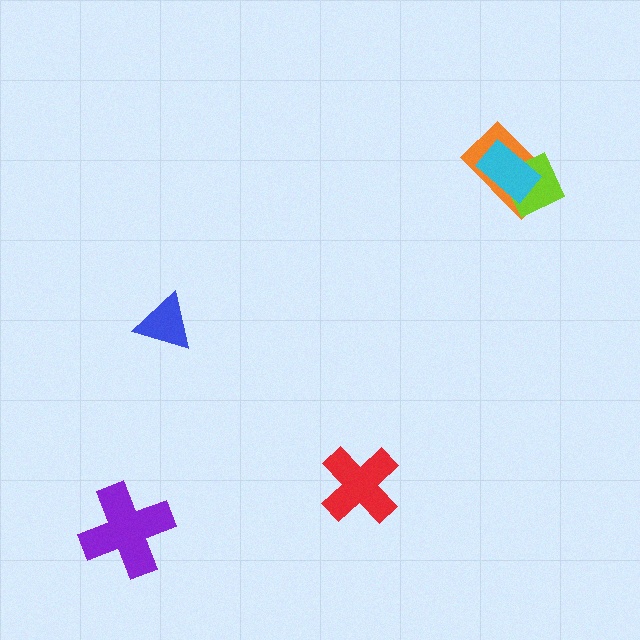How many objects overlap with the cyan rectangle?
2 objects overlap with the cyan rectangle.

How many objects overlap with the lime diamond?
2 objects overlap with the lime diamond.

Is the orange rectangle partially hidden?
Yes, it is partially covered by another shape.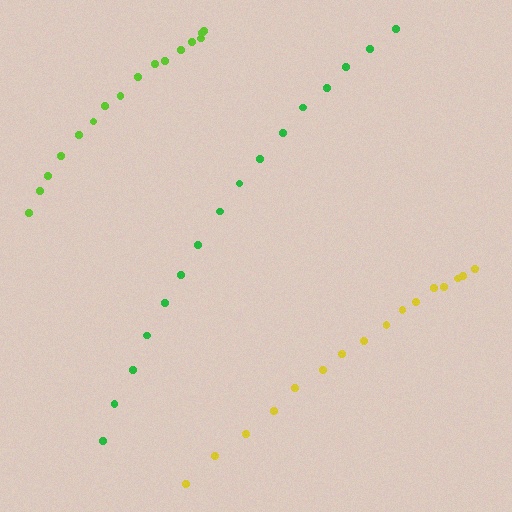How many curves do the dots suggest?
There are 3 distinct paths.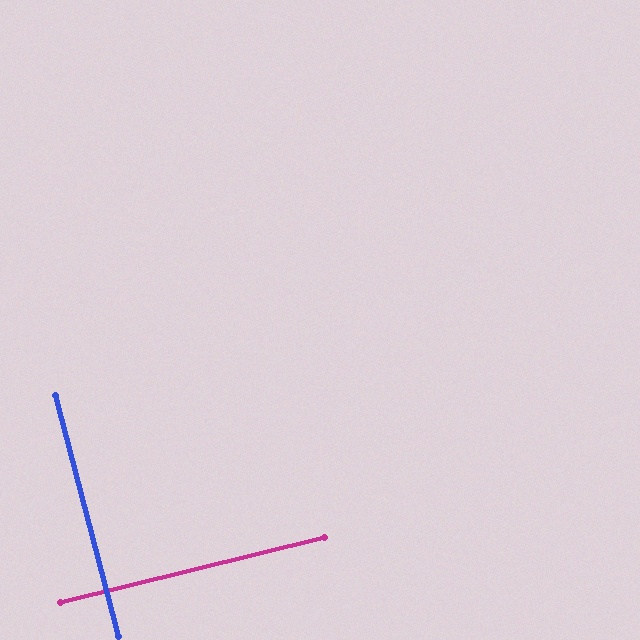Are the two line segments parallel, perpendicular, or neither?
Perpendicular — they meet at approximately 89°.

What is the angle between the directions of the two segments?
Approximately 89 degrees.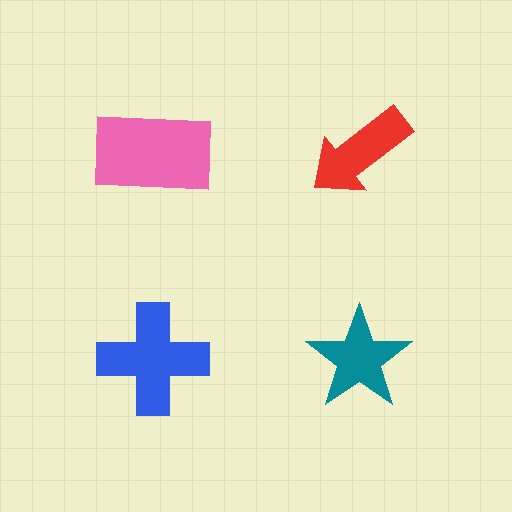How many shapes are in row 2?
2 shapes.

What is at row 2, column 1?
A blue cross.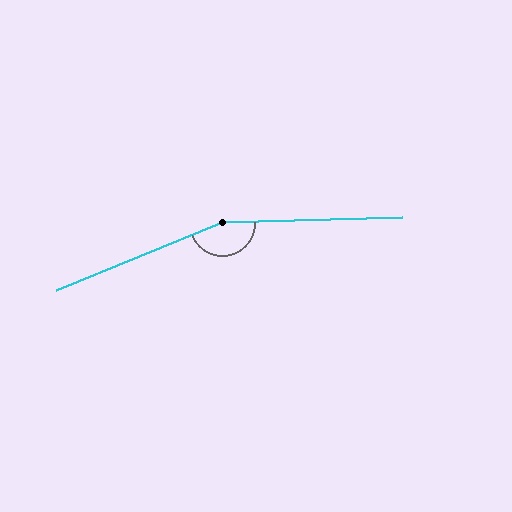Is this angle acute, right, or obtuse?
It is obtuse.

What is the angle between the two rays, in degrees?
Approximately 160 degrees.